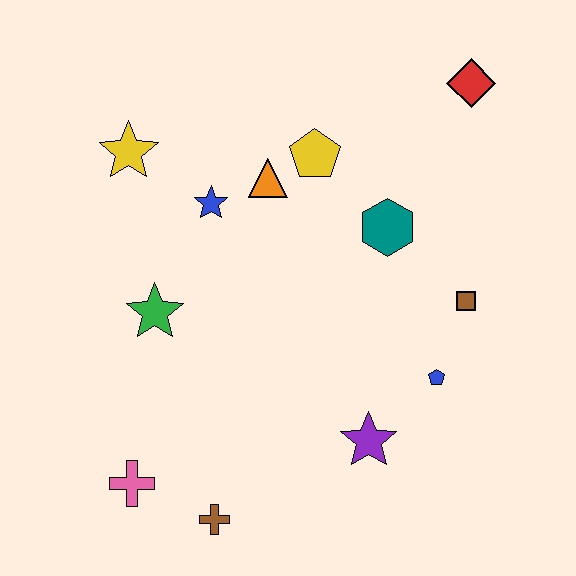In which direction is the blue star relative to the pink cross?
The blue star is above the pink cross.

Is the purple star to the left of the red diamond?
Yes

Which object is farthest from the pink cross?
The red diamond is farthest from the pink cross.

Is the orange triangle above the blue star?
Yes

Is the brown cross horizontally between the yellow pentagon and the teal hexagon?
No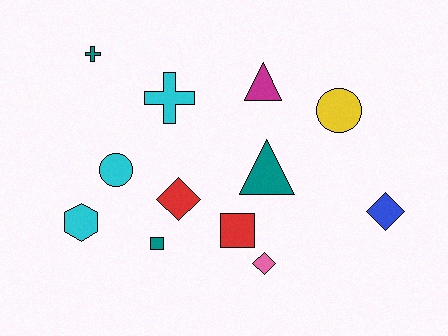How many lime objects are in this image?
There are no lime objects.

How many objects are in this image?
There are 12 objects.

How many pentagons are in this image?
There are no pentagons.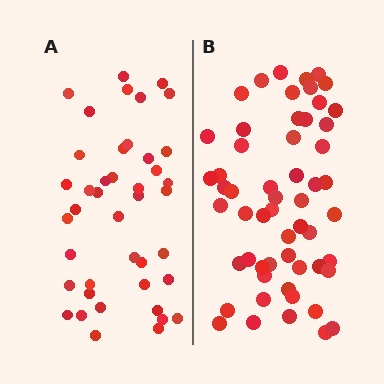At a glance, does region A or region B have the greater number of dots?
Region B (the right region) has more dots.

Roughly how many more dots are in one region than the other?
Region B has approximately 15 more dots than region A.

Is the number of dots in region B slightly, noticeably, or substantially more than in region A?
Region B has noticeably more, but not dramatically so. The ratio is roughly 1.3 to 1.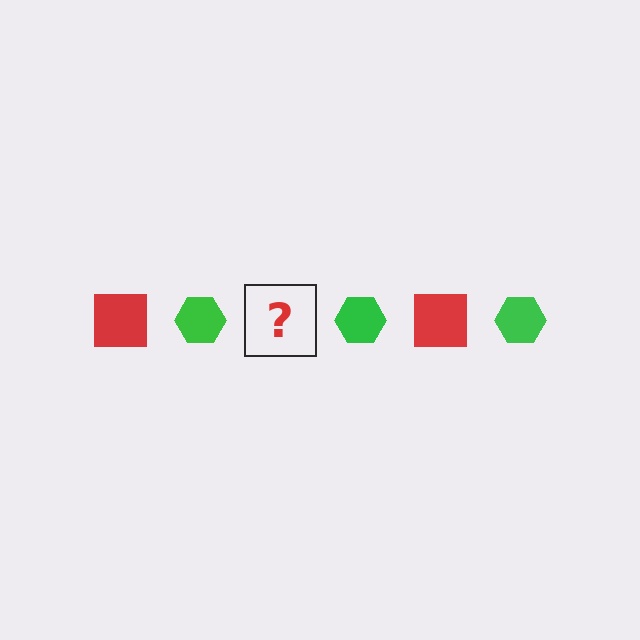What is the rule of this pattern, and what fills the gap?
The rule is that the pattern alternates between red square and green hexagon. The gap should be filled with a red square.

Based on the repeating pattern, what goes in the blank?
The blank should be a red square.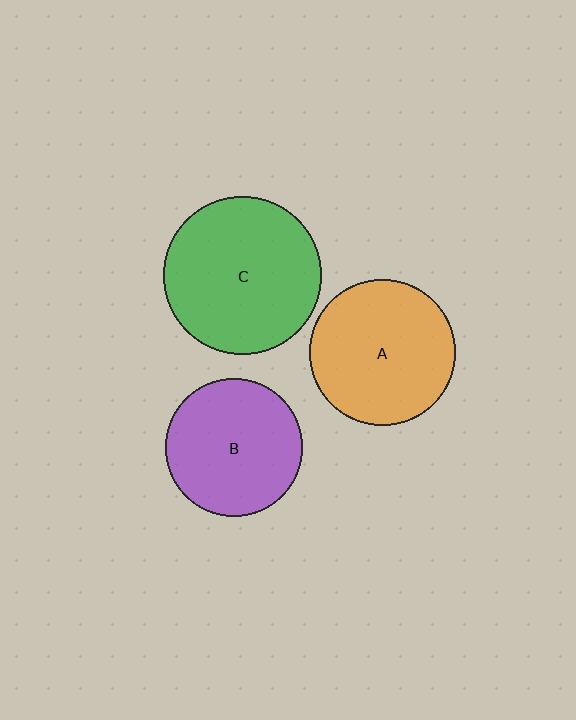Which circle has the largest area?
Circle C (green).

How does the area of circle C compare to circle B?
Approximately 1.3 times.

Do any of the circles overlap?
No, none of the circles overlap.